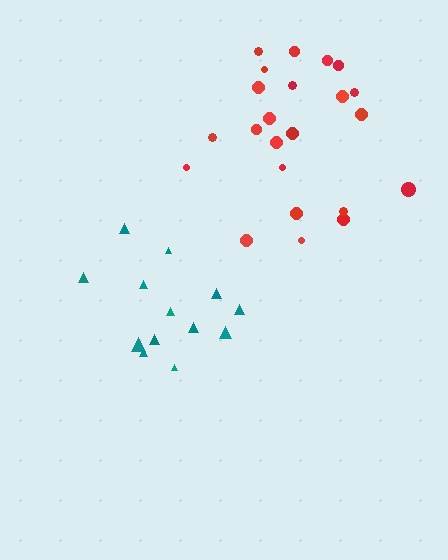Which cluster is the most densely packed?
Red.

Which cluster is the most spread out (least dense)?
Teal.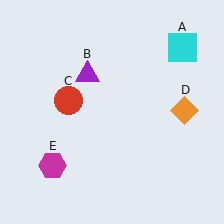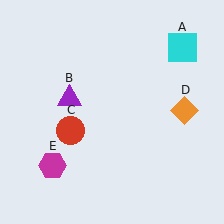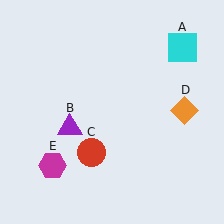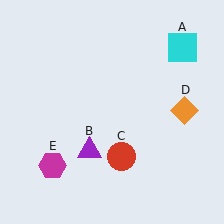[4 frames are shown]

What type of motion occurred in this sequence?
The purple triangle (object B), red circle (object C) rotated counterclockwise around the center of the scene.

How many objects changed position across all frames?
2 objects changed position: purple triangle (object B), red circle (object C).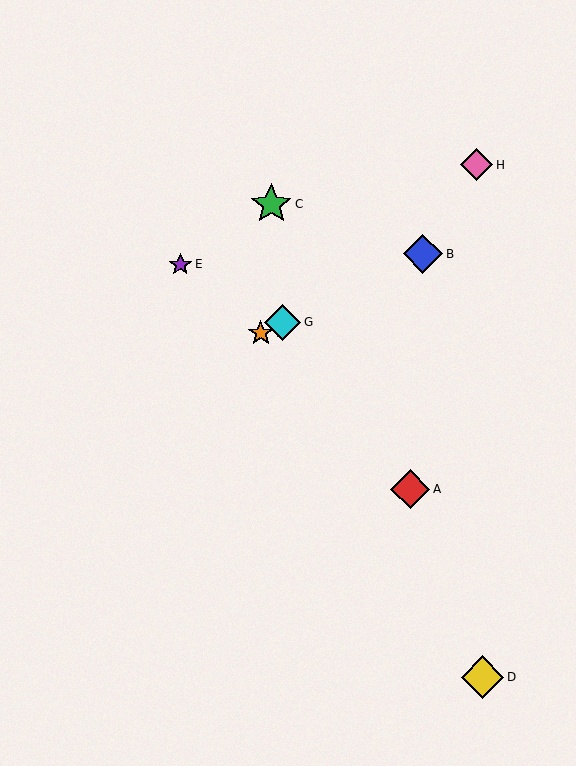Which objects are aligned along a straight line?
Objects B, F, G are aligned along a straight line.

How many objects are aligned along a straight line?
3 objects (B, F, G) are aligned along a straight line.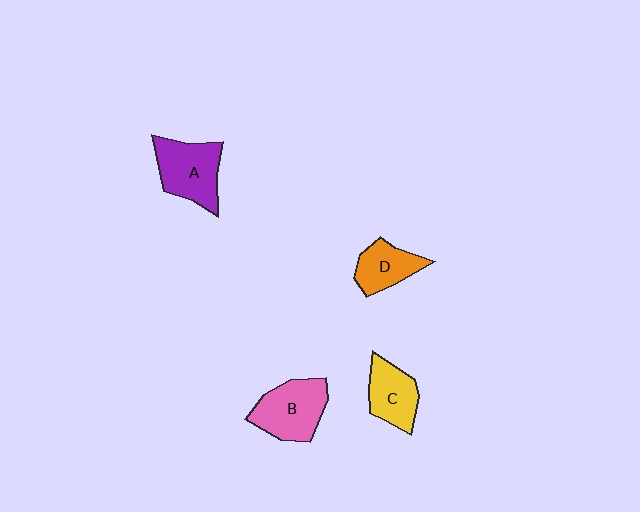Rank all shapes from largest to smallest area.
From largest to smallest: B (pink), A (purple), C (yellow), D (orange).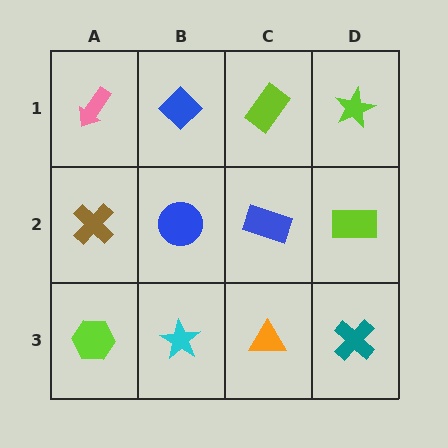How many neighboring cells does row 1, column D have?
2.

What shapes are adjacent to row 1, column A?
A brown cross (row 2, column A), a blue diamond (row 1, column B).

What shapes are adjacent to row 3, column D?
A lime rectangle (row 2, column D), an orange triangle (row 3, column C).